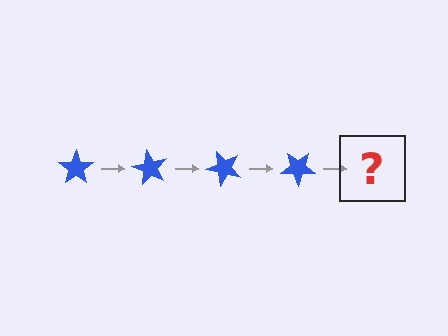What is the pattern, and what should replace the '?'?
The pattern is that the star rotates 60 degrees each step. The '?' should be a blue star rotated 240 degrees.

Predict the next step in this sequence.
The next step is a blue star rotated 240 degrees.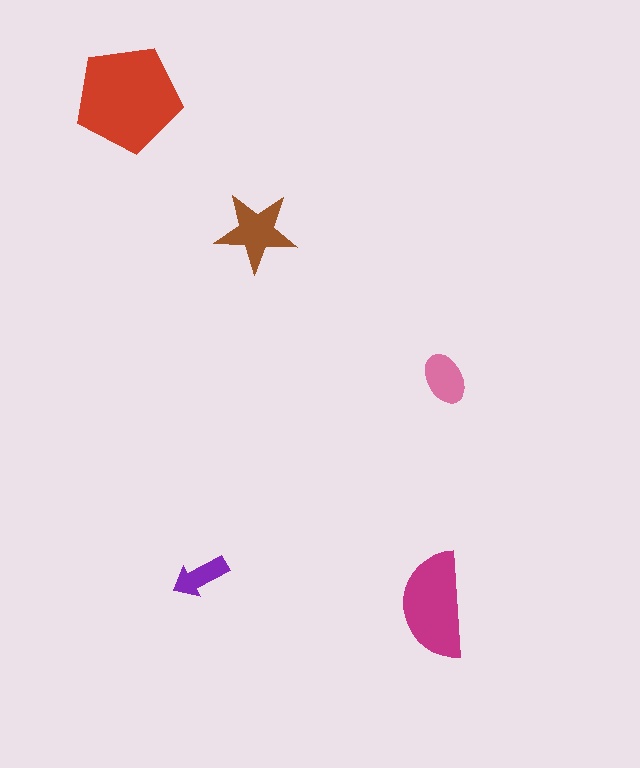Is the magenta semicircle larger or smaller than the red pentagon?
Smaller.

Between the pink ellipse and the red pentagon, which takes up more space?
The red pentagon.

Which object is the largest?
The red pentagon.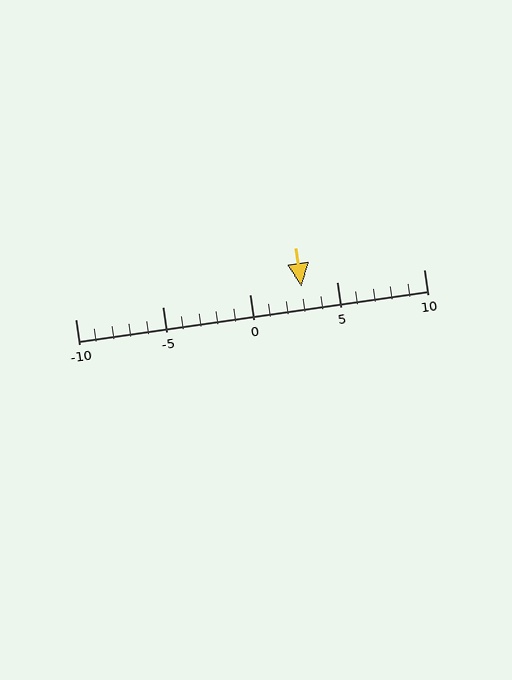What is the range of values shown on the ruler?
The ruler shows values from -10 to 10.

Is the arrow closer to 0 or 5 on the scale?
The arrow is closer to 5.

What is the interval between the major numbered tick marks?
The major tick marks are spaced 5 units apart.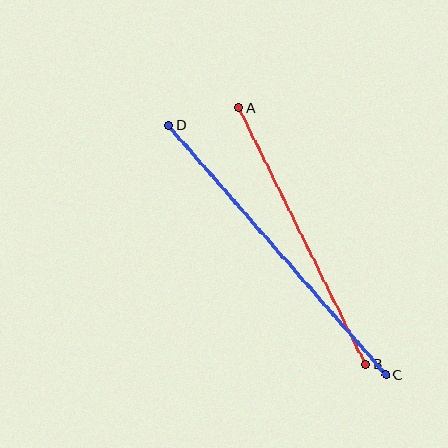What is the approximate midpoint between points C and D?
The midpoint is at approximately (277, 250) pixels.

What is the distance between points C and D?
The distance is approximately 331 pixels.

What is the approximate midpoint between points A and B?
The midpoint is at approximately (302, 236) pixels.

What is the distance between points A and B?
The distance is approximately 286 pixels.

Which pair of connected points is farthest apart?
Points C and D are farthest apart.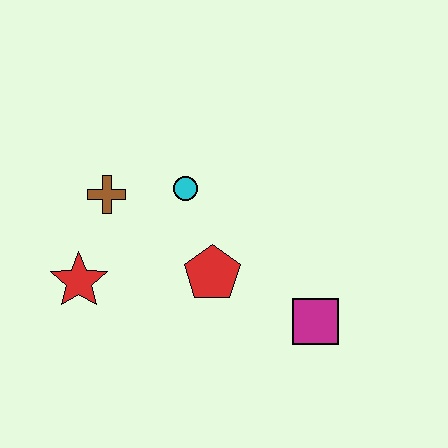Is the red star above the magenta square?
Yes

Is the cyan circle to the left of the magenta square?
Yes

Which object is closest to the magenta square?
The red pentagon is closest to the magenta square.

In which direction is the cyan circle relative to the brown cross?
The cyan circle is to the right of the brown cross.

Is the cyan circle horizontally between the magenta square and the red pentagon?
No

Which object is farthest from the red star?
The magenta square is farthest from the red star.